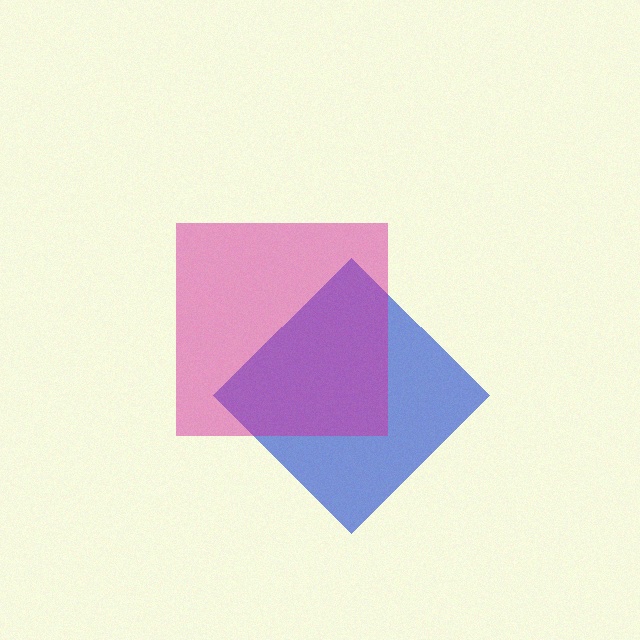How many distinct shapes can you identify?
There are 2 distinct shapes: a blue diamond, a magenta square.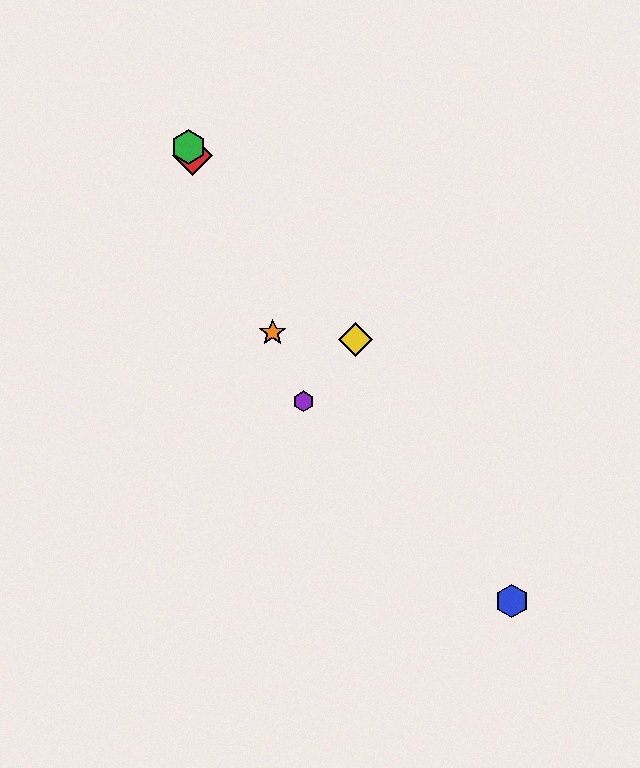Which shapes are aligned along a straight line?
The red diamond, the green hexagon, the purple hexagon, the orange star are aligned along a straight line.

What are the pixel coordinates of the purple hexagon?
The purple hexagon is at (304, 401).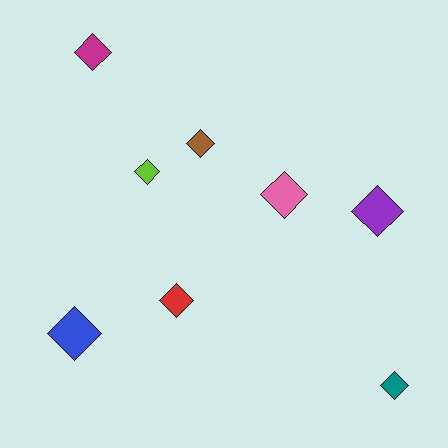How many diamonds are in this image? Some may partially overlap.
There are 8 diamonds.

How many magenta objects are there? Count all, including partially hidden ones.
There is 1 magenta object.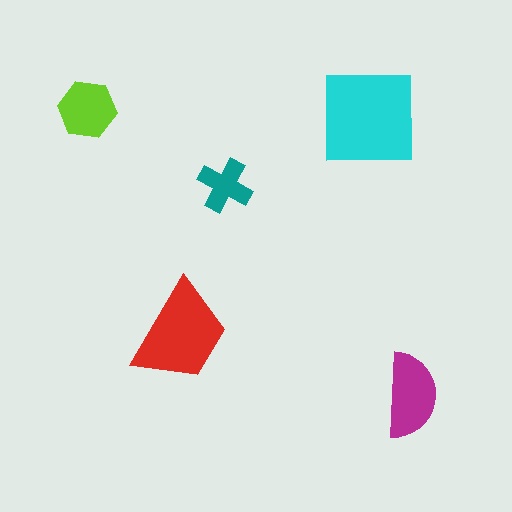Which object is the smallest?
The teal cross.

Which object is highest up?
The lime hexagon is topmost.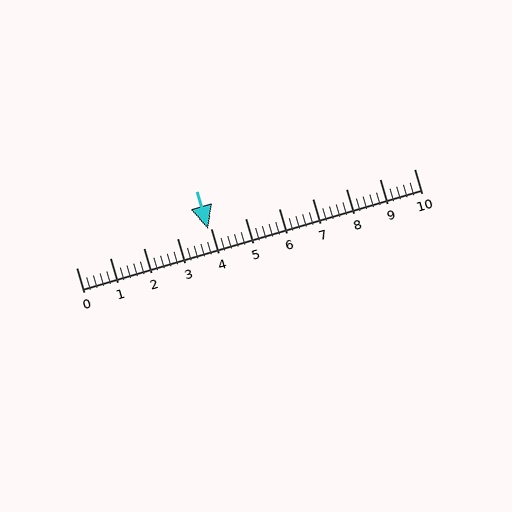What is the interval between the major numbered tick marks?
The major tick marks are spaced 1 units apart.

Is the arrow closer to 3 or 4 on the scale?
The arrow is closer to 4.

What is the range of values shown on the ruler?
The ruler shows values from 0 to 10.